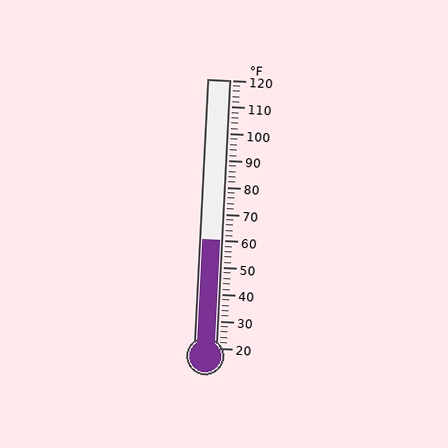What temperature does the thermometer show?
The thermometer shows approximately 60°F.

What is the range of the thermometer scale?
The thermometer scale ranges from 20°F to 120°F.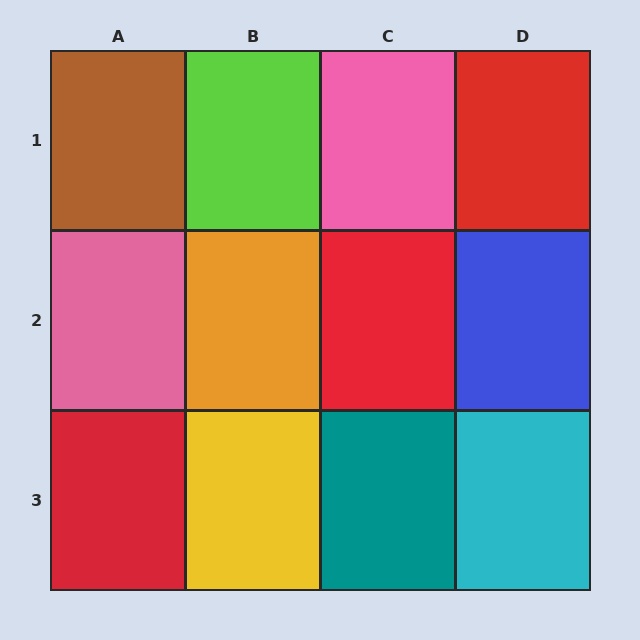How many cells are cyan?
1 cell is cyan.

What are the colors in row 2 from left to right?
Pink, orange, red, blue.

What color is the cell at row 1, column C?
Pink.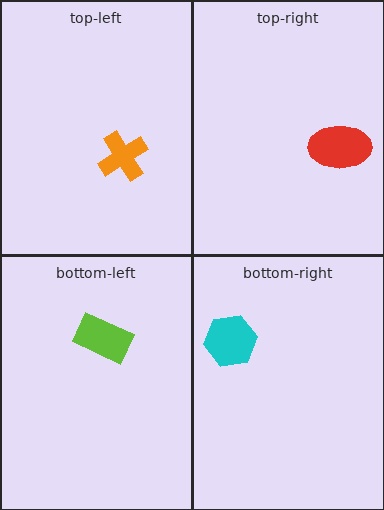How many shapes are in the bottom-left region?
1.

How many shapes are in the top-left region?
1.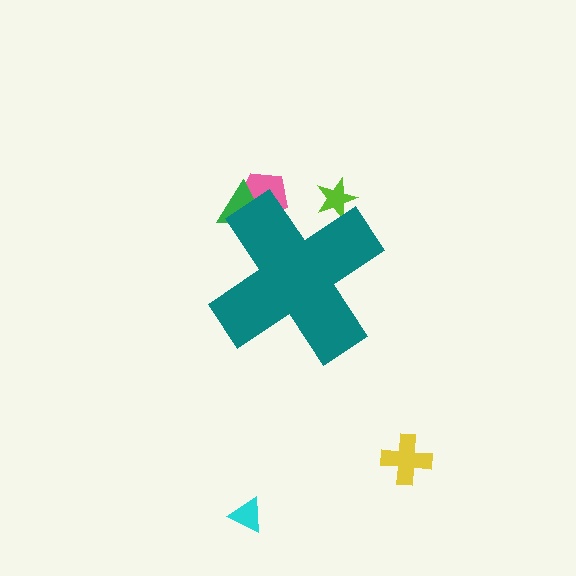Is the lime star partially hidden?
Yes, the lime star is partially hidden behind the teal cross.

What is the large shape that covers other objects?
A teal cross.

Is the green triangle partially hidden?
Yes, the green triangle is partially hidden behind the teal cross.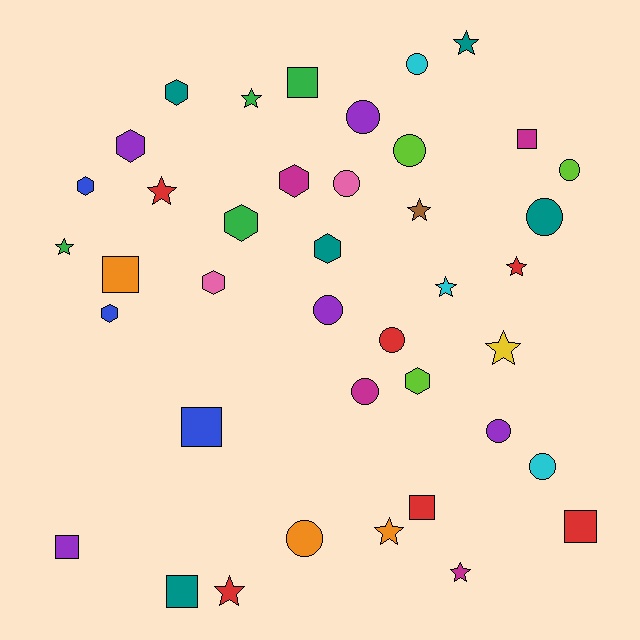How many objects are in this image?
There are 40 objects.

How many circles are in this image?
There are 12 circles.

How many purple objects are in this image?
There are 5 purple objects.